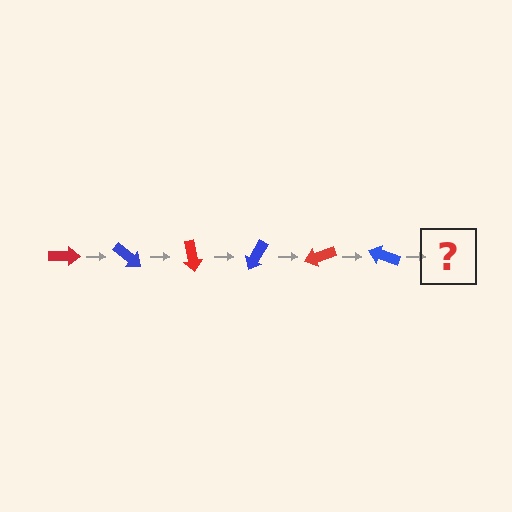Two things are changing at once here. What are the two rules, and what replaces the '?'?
The two rules are that it rotates 40 degrees each step and the color cycles through red and blue. The '?' should be a red arrow, rotated 240 degrees from the start.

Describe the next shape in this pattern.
It should be a red arrow, rotated 240 degrees from the start.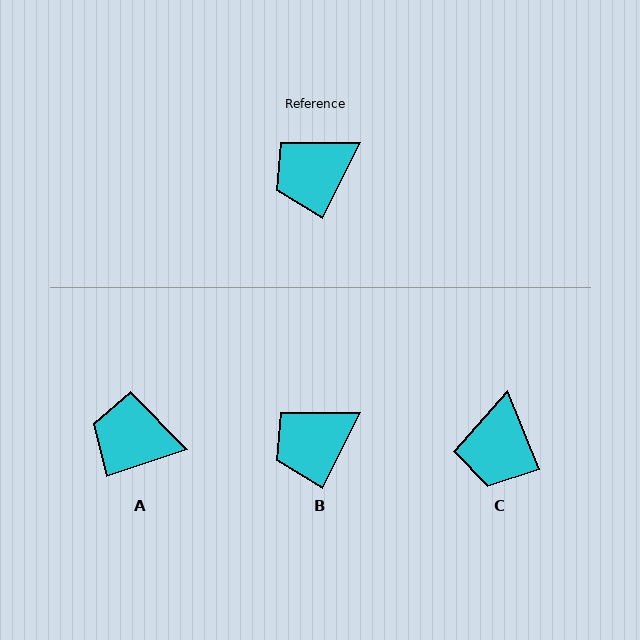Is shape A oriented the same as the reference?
No, it is off by about 45 degrees.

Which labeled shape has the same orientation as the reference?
B.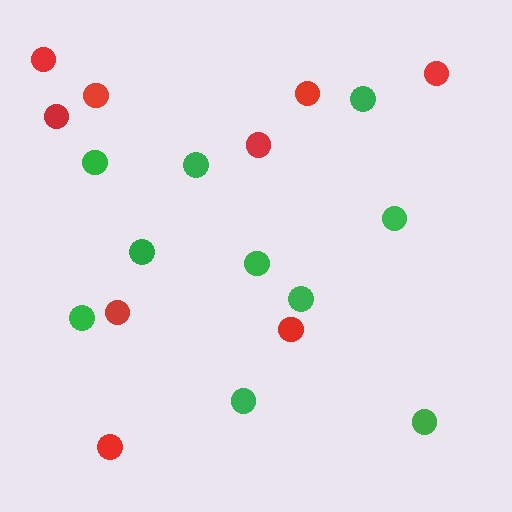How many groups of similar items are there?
There are 2 groups: one group of red circles (9) and one group of green circles (10).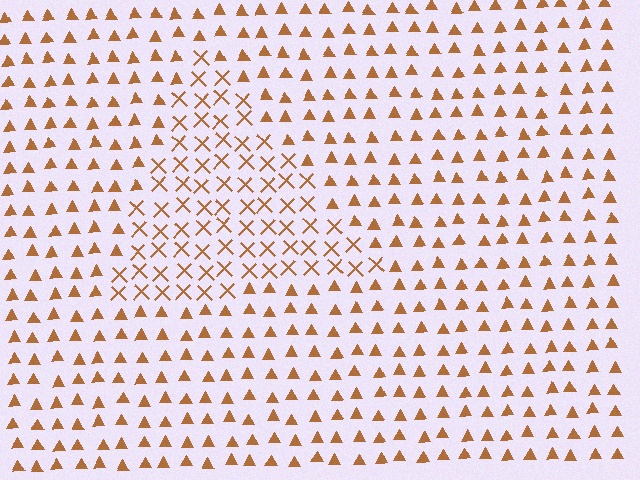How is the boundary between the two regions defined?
The boundary is defined by a change in element shape: X marks inside vs. triangles outside. All elements share the same color and spacing.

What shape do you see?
I see a triangle.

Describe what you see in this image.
The image is filled with small brown elements arranged in a uniform grid. A triangle-shaped region contains X marks, while the surrounding area contains triangles. The boundary is defined purely by the change in element shape.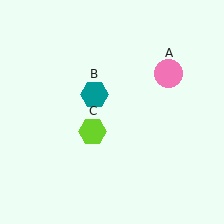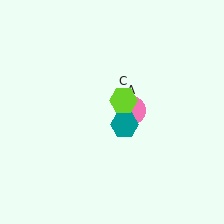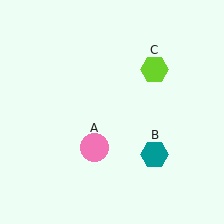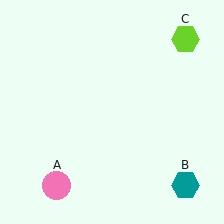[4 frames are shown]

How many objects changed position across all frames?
3 objects changed position: pink circle (object A), teal hexagon (object B), lime hexagon (object C).